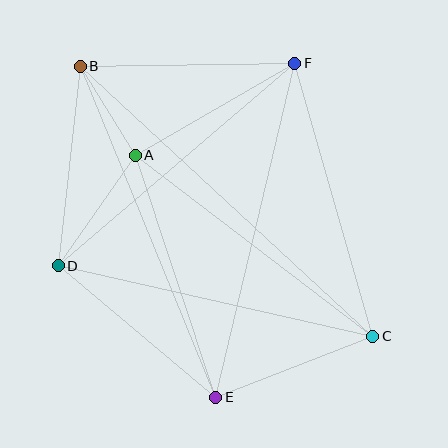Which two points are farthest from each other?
Points B and C are farthest from each other.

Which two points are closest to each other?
Points A and B are closest to each other.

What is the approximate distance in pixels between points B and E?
The distance between B and E is approximately 358 pixels.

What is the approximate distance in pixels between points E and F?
The distance between E and F is approximately 343 pixels.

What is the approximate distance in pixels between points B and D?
The distance between B and D is approximately 201 pixels.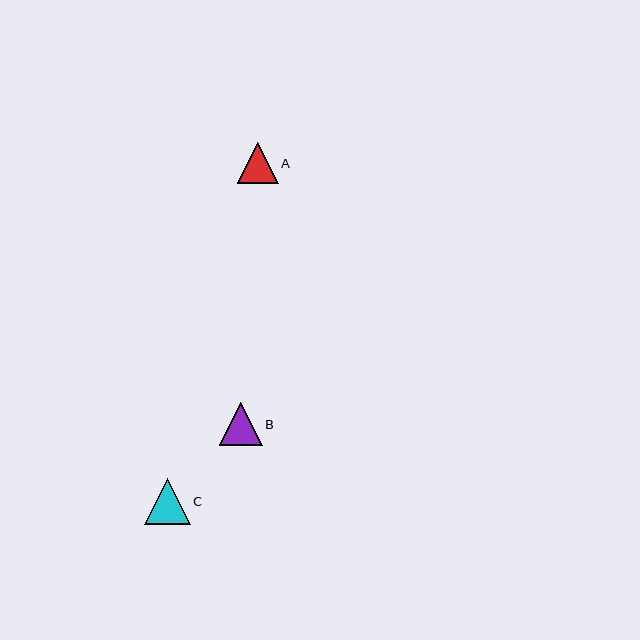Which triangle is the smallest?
Triangle A is the smallest with a size of approximately 41 pixels.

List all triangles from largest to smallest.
From largest to smallest: C, B, A.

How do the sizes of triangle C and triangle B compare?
Triangle C and triangle B are approximately the same size.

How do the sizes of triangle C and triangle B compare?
Triangle C and triangle B are approximately the same size.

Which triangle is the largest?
Triangle C is the largest with a size of approximately 46 pixels.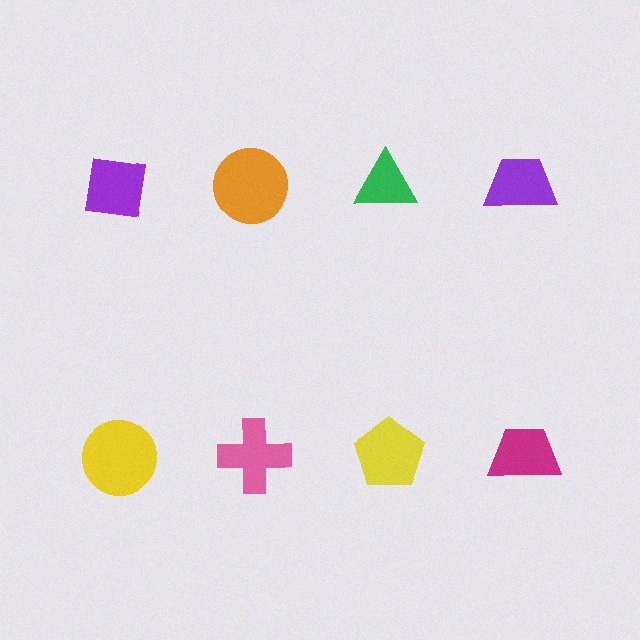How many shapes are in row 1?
4 shapes.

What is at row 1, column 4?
A purple trapezoid.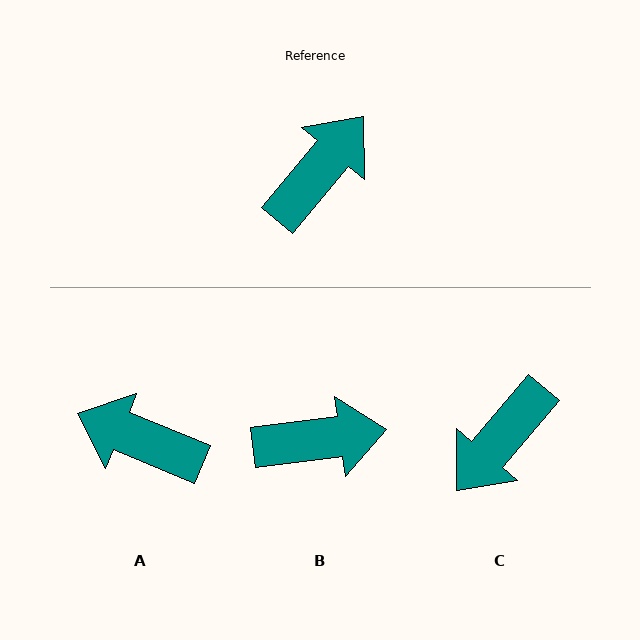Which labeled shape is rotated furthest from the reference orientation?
C, about 179 degrees away.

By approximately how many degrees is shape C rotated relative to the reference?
Approximately 179 degrees counter-clockwise.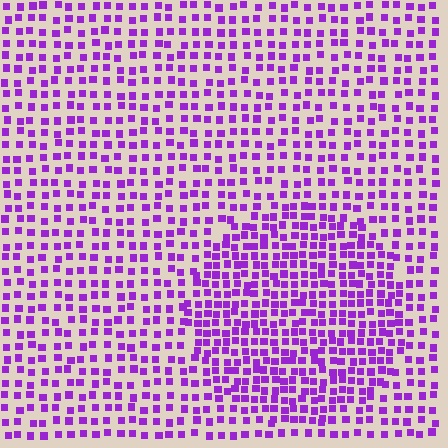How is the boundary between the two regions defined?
The boundary is defined by a change in element density (approximately 1.7x ratio). All elements are the same color, size, and shape.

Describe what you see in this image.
The image contains small purple elements arranged at two different densities. A circle-shaped region is visible where the elements are more densely packed than the surrounding area.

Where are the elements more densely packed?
The elements are more densely packed inside the circle boundary.